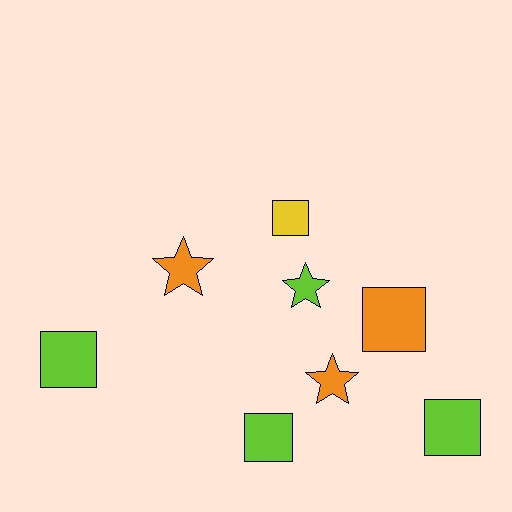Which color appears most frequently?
Lime, with 4 objects.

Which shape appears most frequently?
Square, with 5 objects.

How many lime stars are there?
There is 1 lime star.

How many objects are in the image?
There are 8 objects.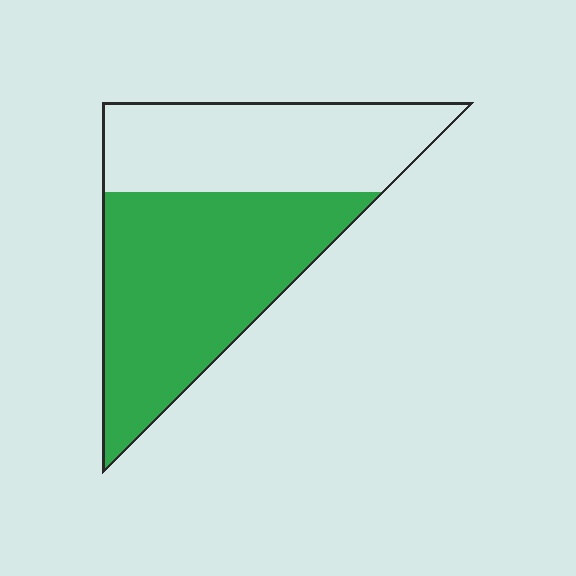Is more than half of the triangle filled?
Yes.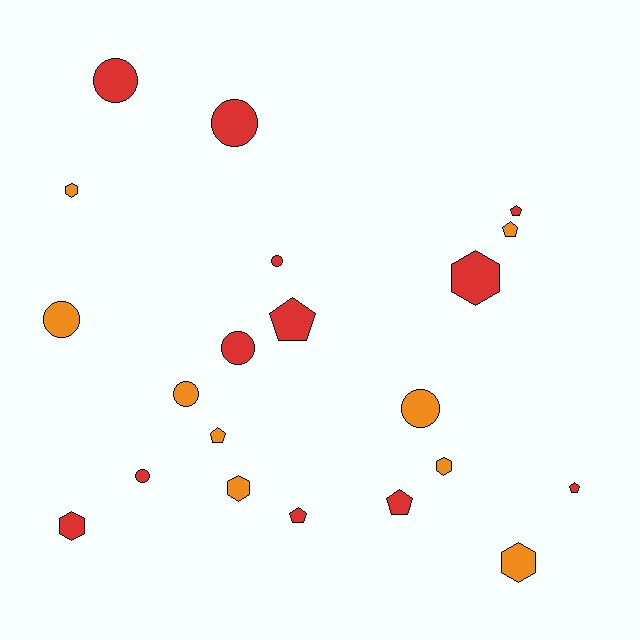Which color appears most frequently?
Red, with 12 objects.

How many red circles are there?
There are 5 red circles.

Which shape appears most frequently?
Circle, with 8 objects.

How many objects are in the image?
There are 21 objects.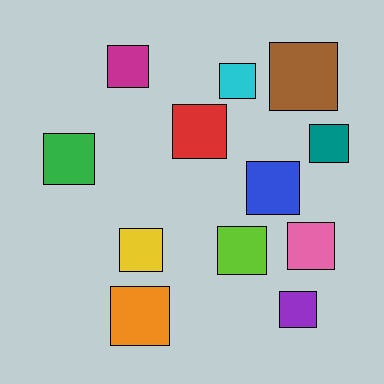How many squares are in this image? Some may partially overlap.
There are 12 squares.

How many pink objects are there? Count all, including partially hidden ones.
There is 1 pink object.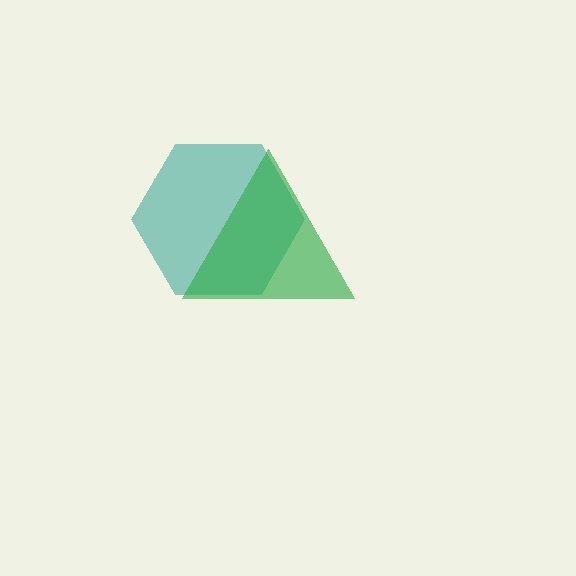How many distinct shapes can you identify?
There are 2 distinct shapes: a teal hexagon, a green triangle.